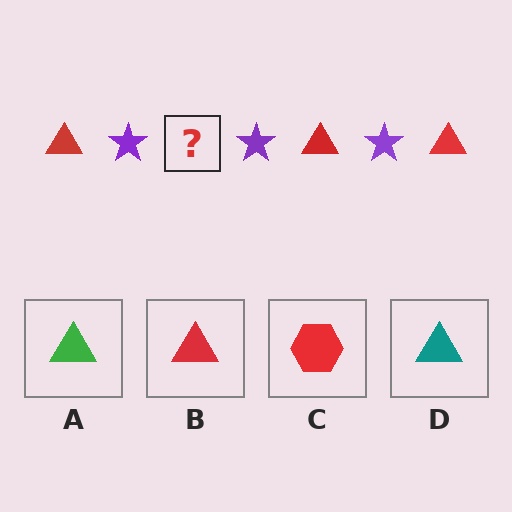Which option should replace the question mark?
Option B.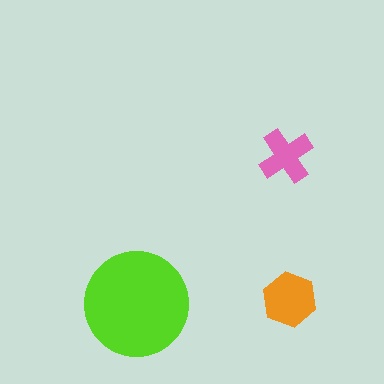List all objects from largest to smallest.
The lime circle, the orange hexagon, the pink cross.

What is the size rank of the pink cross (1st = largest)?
3rd.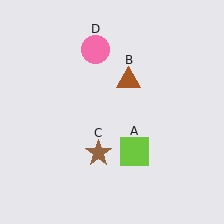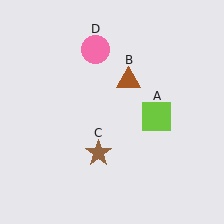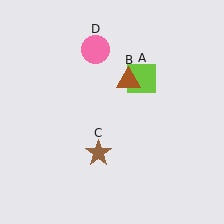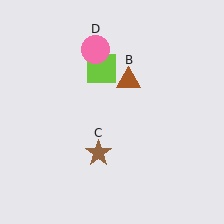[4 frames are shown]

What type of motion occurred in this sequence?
The lime square (object A) rotated counterclockwise around the center of the scene.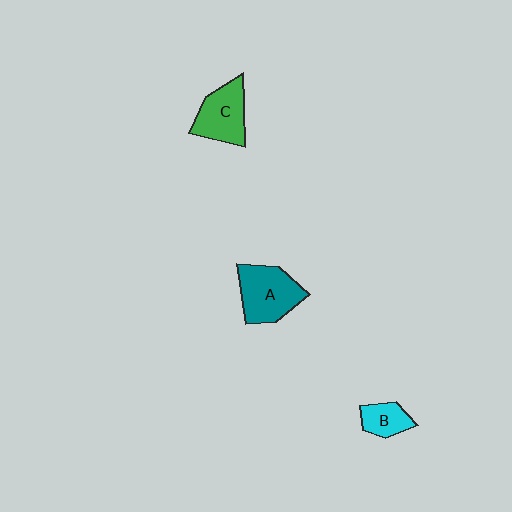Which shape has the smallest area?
Shape B (cyan).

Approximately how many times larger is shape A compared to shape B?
Approximately 2.1 times.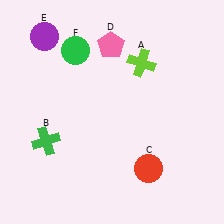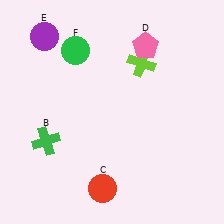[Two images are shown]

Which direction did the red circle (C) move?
The red circle (C) moved left.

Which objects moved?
The objects that moved are: the red circle (C), the pink pentagon (D).